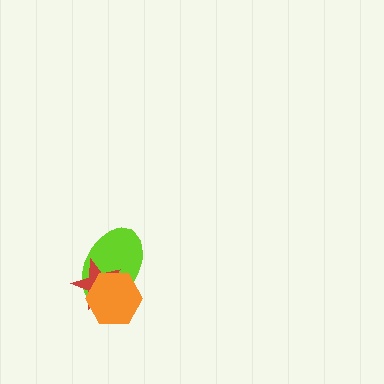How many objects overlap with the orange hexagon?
2 objects overlap with the orange hexagon.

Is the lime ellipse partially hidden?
Yes, it is partially covered by another shape.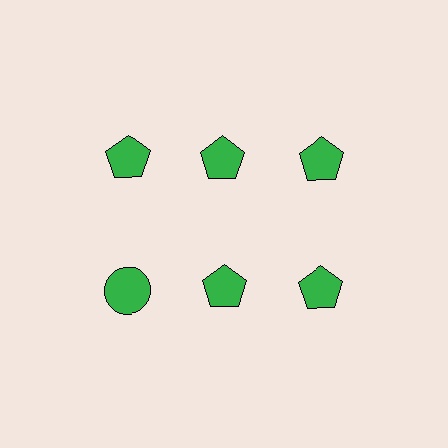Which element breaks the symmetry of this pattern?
The green circle in the second row, leftmost column breaks the symmetry. All other shapes are green pentagons.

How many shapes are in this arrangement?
There are 6 shapes arranged in a grid pattern.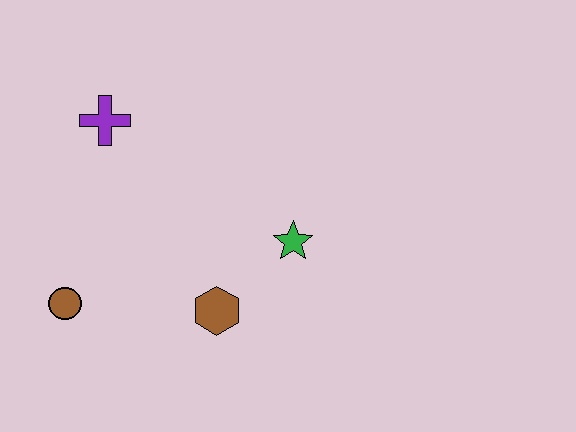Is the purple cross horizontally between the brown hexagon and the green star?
No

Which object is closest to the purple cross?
The brown circle is closest to the purple cross.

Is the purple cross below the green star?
No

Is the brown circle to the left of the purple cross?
Yes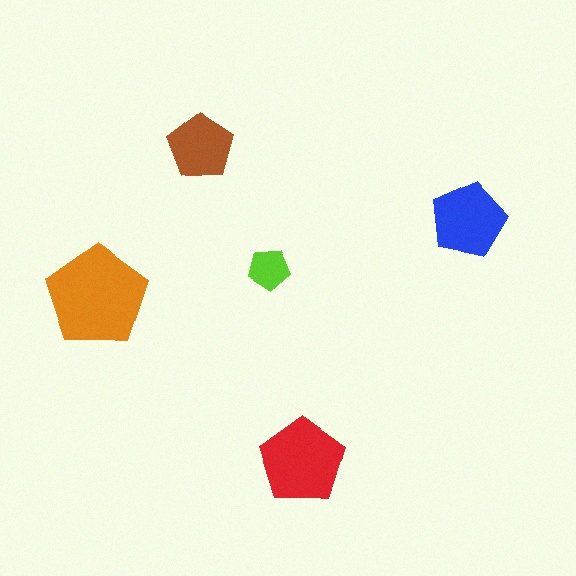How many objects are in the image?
There are 5 objects in the image.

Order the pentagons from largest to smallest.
the orange one, the red one, the blue one, the brown one, the lime one.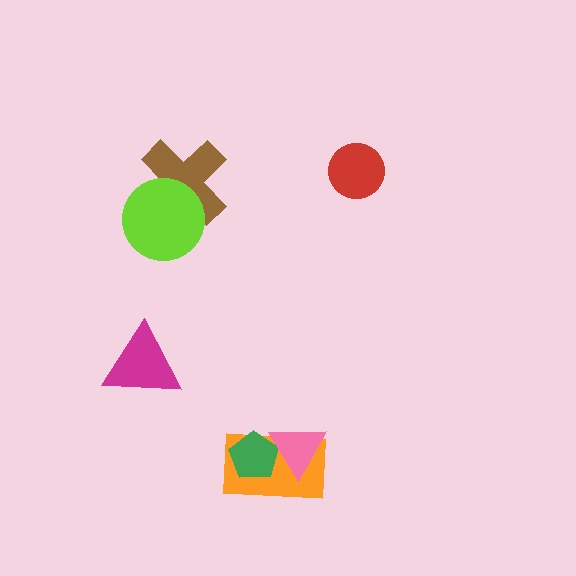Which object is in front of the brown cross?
The lime circle is in front of the brown cross.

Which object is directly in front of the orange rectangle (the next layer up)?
The green pentagon is directly in front of the orange rectangle.